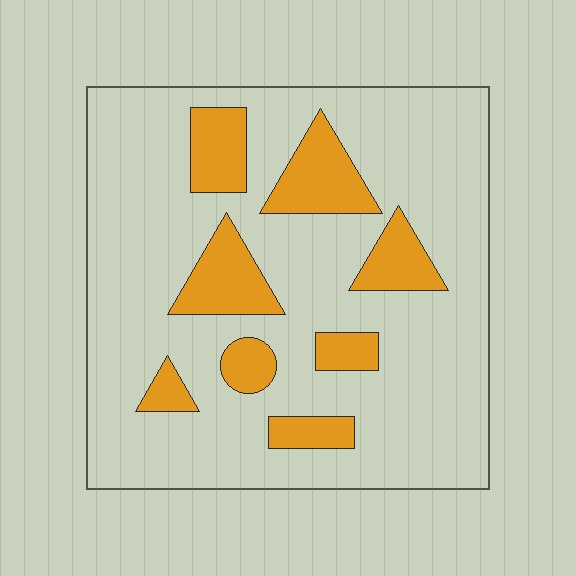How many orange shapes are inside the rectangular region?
8.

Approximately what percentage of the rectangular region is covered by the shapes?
Approximately 20%.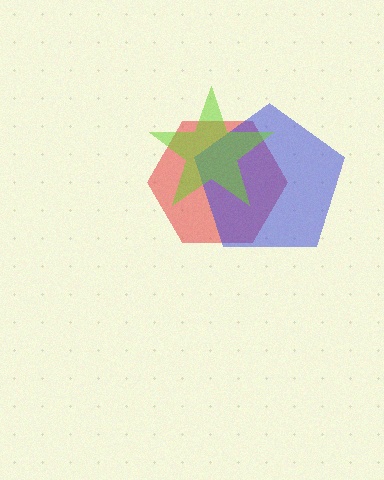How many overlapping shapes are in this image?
There are 3 overlapping shapes in the image.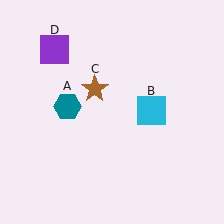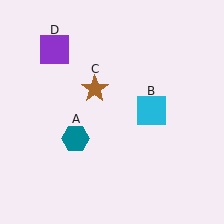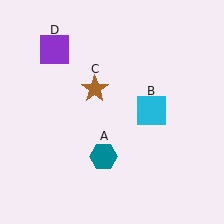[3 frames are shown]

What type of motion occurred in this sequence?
The teal hexagon (object A) rotated counterclockwise around the center of the scene.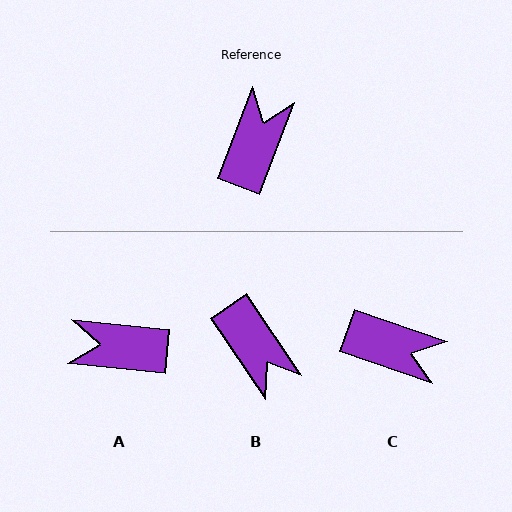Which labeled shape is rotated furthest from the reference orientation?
B, about 125 degrees away.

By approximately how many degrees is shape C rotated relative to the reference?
Approximately 88 degrees clockwise.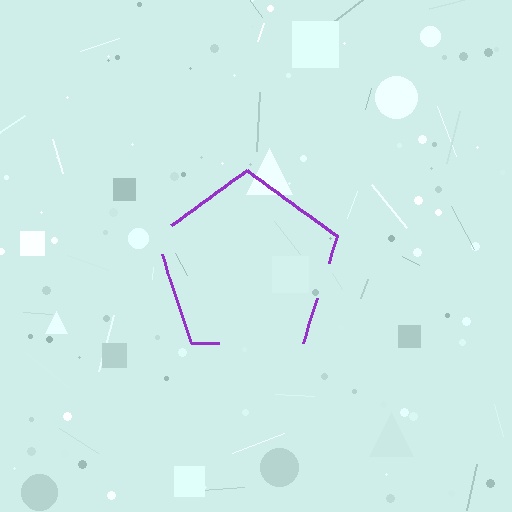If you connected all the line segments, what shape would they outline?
They would outline a pentagon.